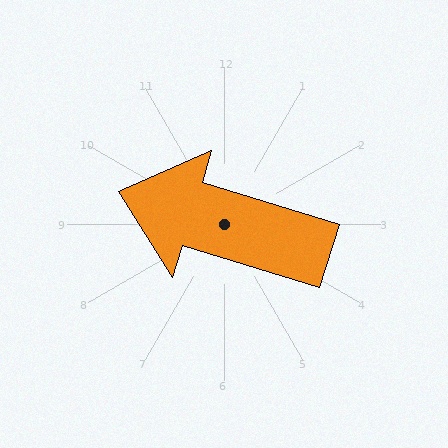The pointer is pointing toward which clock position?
Roughly 10 o'clock.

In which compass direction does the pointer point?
West.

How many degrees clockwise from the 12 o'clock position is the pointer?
Approximately 287 degrees.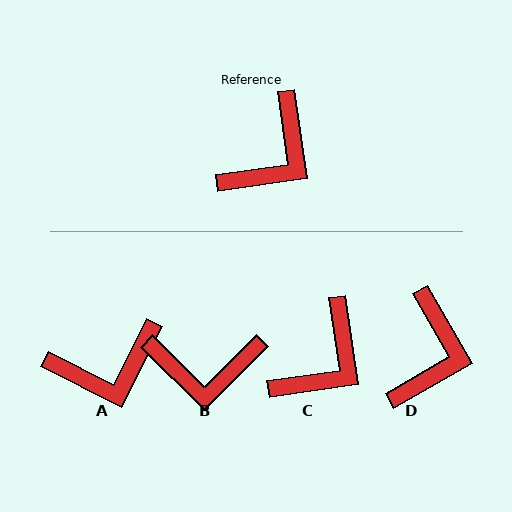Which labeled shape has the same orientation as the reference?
C.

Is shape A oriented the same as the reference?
No, it is off by about 35 degrees.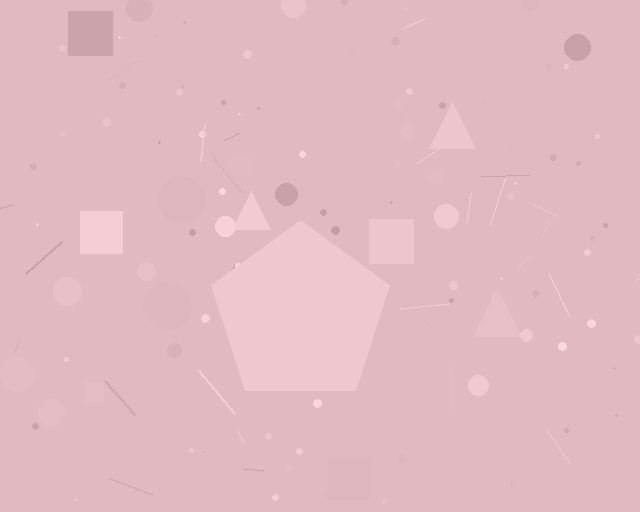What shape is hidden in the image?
A pentagon is hidden in the image.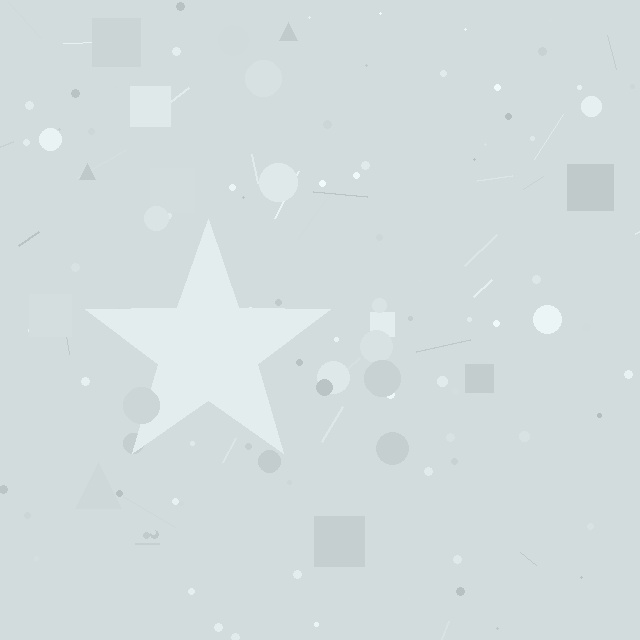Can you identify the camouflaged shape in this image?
The camouflaged shape is a star.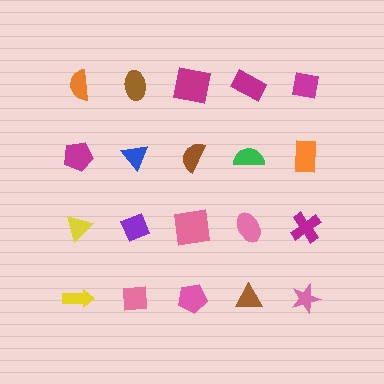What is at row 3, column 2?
A purple diamond.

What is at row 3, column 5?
A magenta cross.